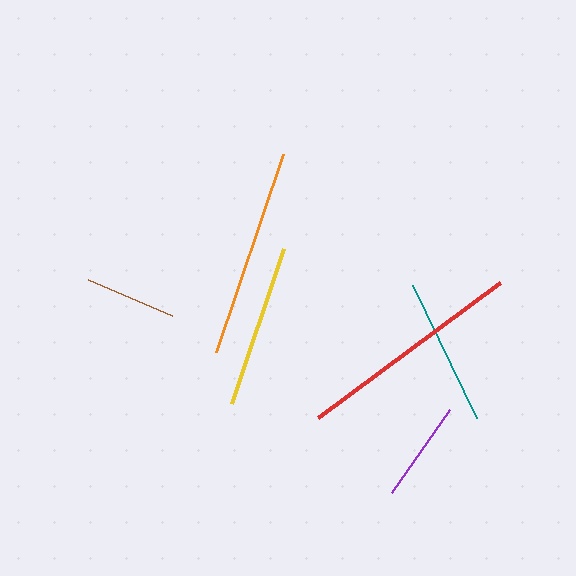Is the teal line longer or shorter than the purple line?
The teal line is longer than the purple line.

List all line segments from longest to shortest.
From longest to shortest: red, orange, yellow, teal, purple, brown.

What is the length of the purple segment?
The purple segment is approximately 102 pixels long.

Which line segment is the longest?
The red line is the longest at approximately 227 pixels.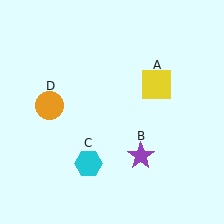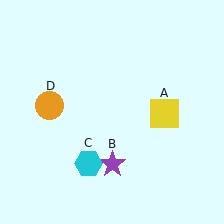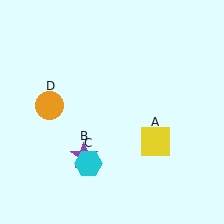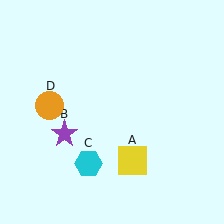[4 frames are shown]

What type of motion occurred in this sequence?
The yellow square (object A), purple star (object B) rotated clockwise around the center of the scene.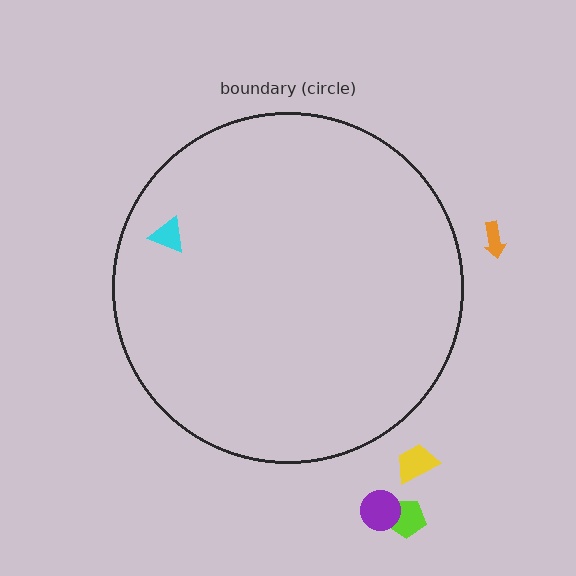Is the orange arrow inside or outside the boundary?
Outside.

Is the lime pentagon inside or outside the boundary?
Outside.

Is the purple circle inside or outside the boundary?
Outside.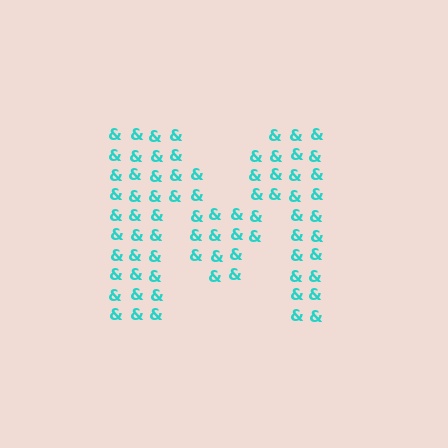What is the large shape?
The large shape is the letter M.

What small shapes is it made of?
It is made of small ampersands.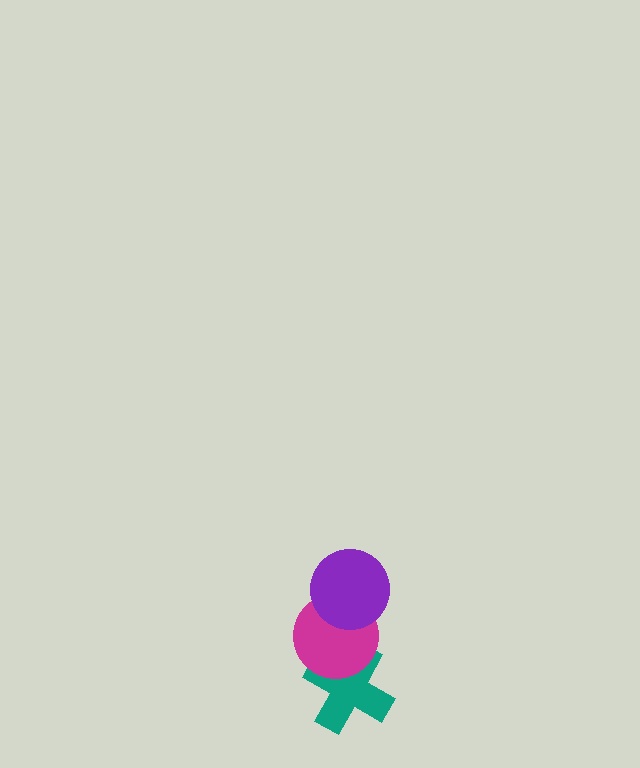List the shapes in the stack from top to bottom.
From top to bottom: the purple circle, the magenta circle, the teal cross.